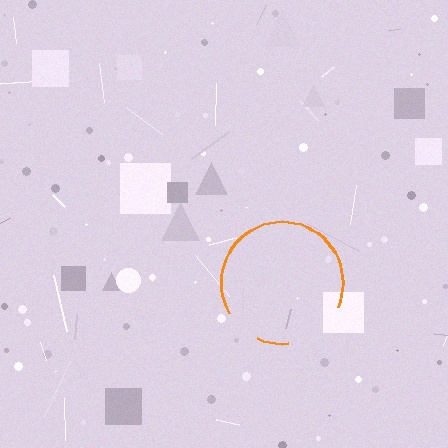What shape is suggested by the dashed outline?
The dashed outline suggests a circle.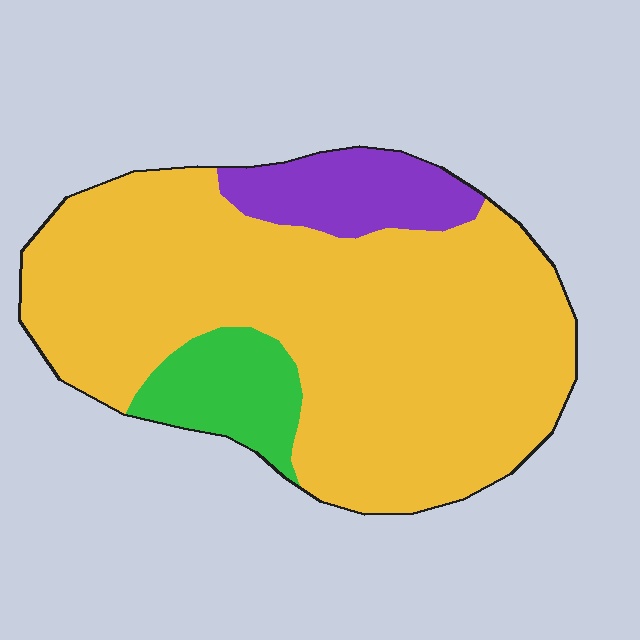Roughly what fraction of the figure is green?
Green covers around 10% of the figure.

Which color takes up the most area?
Yellow, at roughly 80%.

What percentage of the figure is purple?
Purple covers 11% of the figure.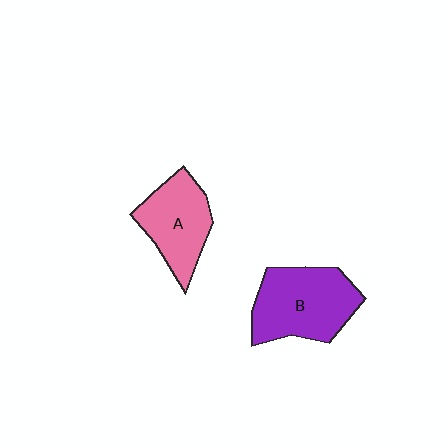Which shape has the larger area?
Shape B (purple).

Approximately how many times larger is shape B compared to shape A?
Approximately 1.3 times.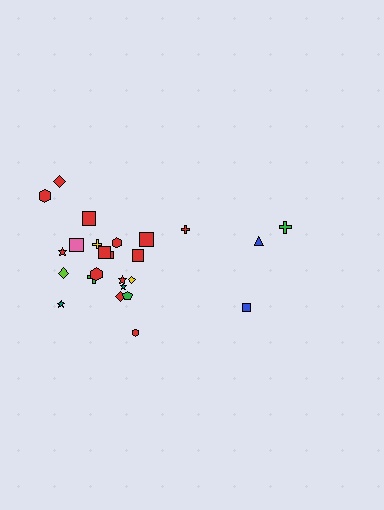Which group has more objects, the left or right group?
The left group.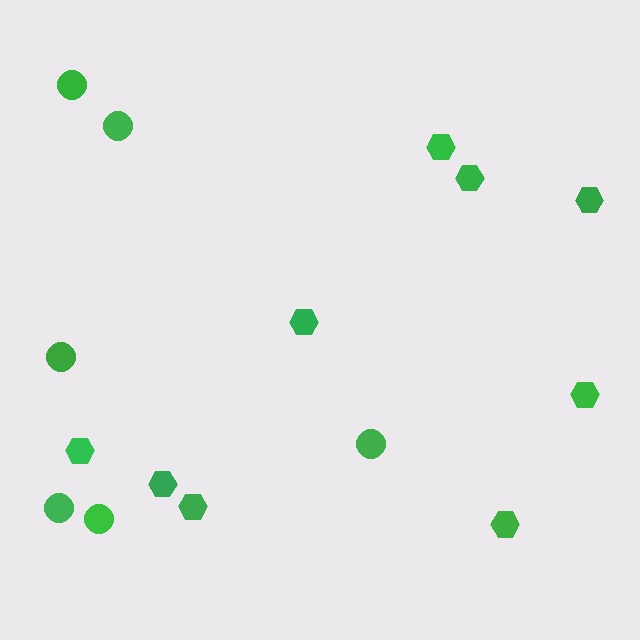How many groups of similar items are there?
There are 2 groups: one group of hexagons (9) and one group of circles (6).